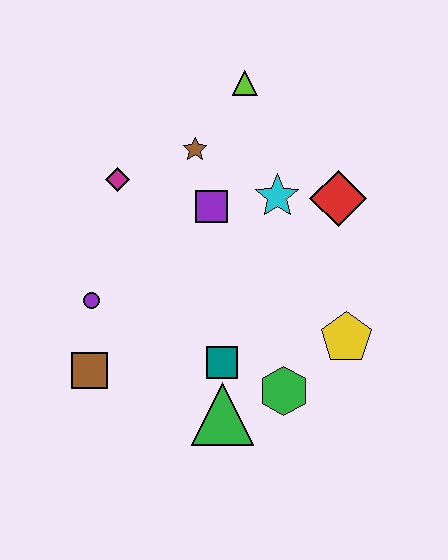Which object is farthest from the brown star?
The green triangle is farthest from the brown star.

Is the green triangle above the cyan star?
No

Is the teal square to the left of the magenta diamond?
No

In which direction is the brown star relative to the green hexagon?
The brown star is above the green hexagon.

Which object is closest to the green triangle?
The teal square is closest to the green triangle.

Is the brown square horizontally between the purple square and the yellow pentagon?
No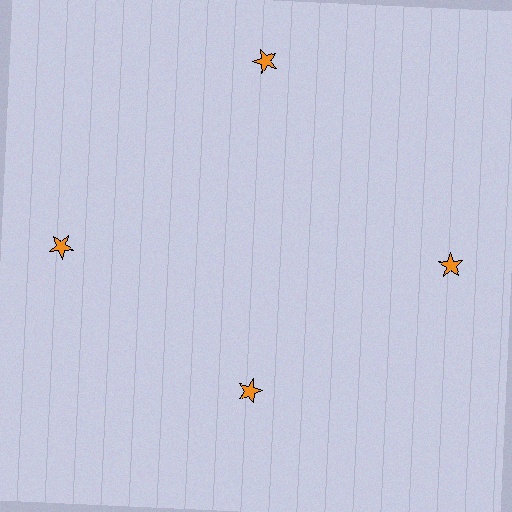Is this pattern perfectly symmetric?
No. The 4 orange stars are arranged in a ring, but one element near the 6 o'clock position is pulled inward toward the center, breaking the 4-fold rotational symmetry.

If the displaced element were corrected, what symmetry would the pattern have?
It would have 4-fold rotational symmetry — the pattern would map onto itself every 90 degrees.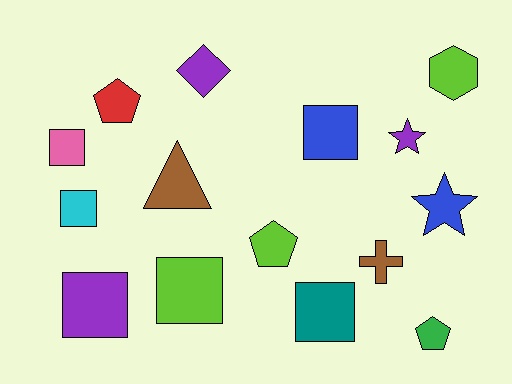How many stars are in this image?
There are 2 stars.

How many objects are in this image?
There are 15 objects.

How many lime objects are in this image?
There are 3 lime objects.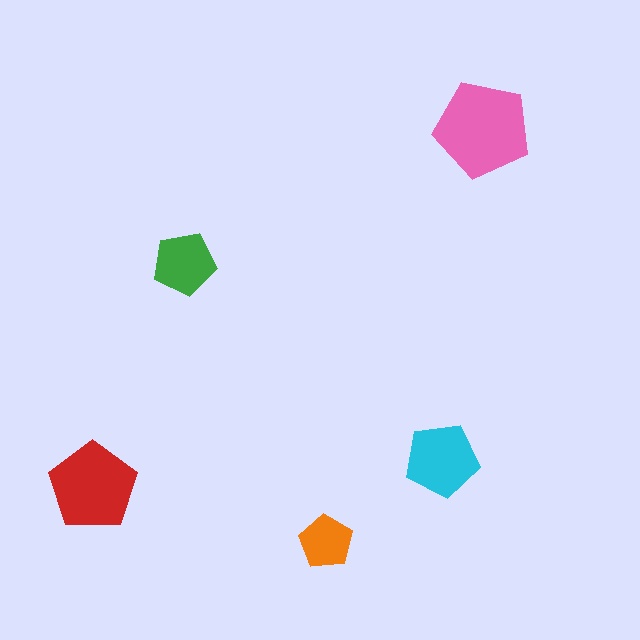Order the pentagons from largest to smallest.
the pink one, the red one, the cyan one, the green one, the orange one.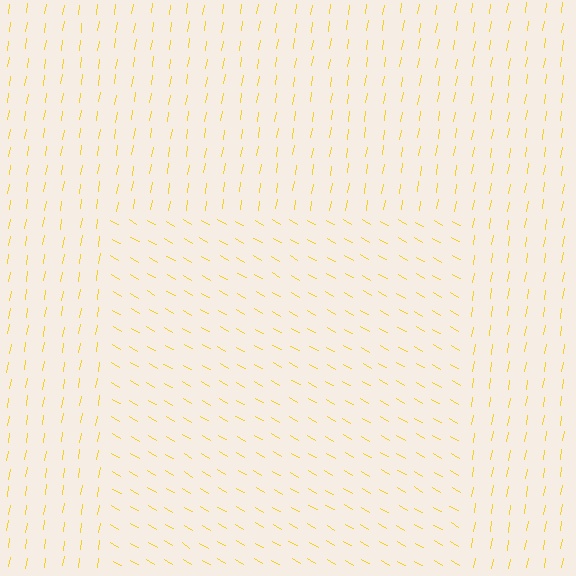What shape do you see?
I see a rectangle.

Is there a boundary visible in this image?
Yes, there is a texture boundary formed by a change in line orientation.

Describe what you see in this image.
The image is filled with small yellow line segments. A rectangle region in the image has lines oriented differently from the surrounding lines, creating a visible texture boundary.